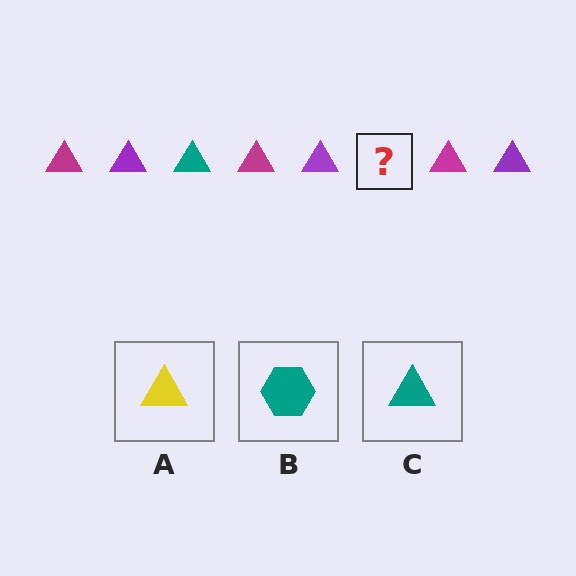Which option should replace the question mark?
Option C.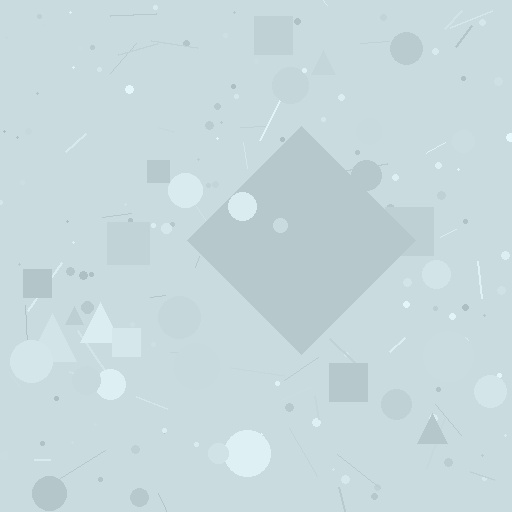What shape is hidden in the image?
A diamond is hidden in the image.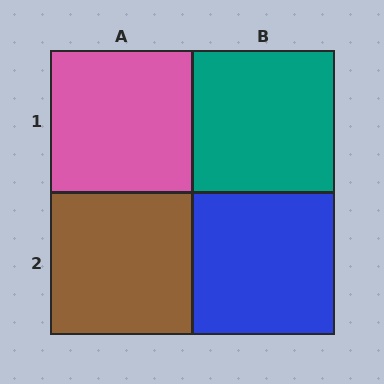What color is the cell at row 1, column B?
Teal.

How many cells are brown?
1 cell is brown.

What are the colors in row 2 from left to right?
Brown, blue.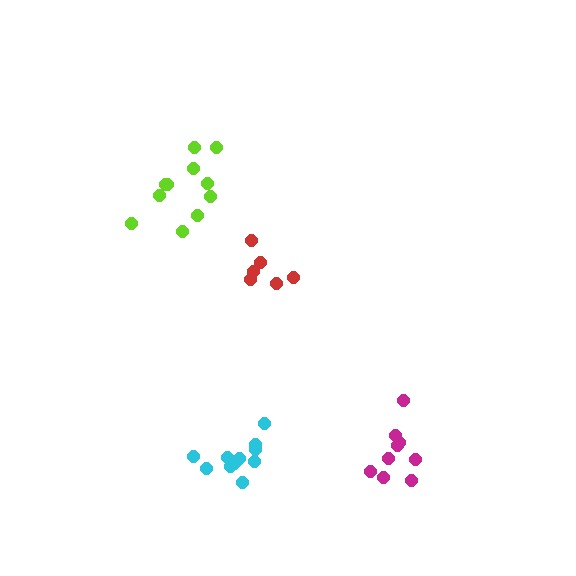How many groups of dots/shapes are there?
There are 4 groups.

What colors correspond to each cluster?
The clusters are colored: red, lime, cyan, magenta.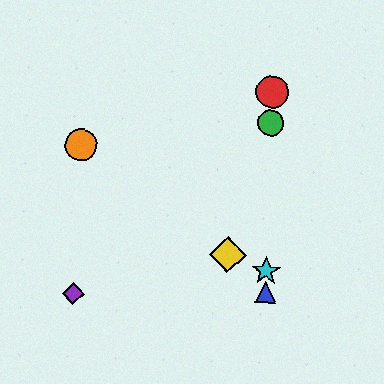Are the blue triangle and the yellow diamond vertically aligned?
No, the blue triangle is at x≈265 and the yellow diamond is at x≈228.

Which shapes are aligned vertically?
The red circle, the blue triangle, the green circle, the cyan star are aligned vertically.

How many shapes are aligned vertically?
4 shapes (the red circle, the blue triangle, the green circle, the cyan star) are aligned vertically.